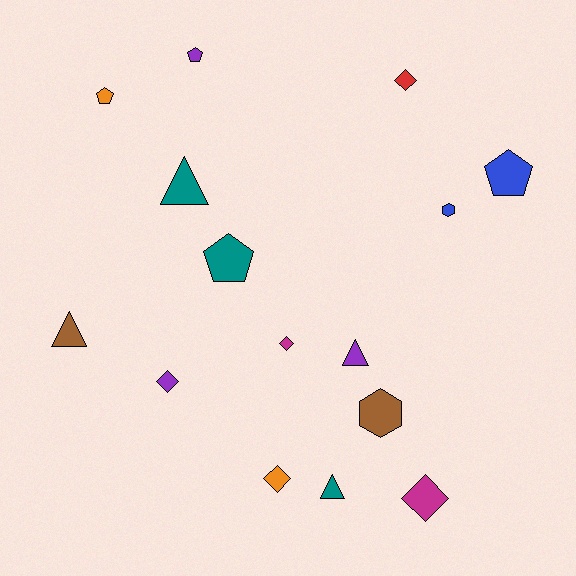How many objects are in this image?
There are 15 objects.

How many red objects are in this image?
There is 1 red object.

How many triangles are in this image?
There are 4 triangles.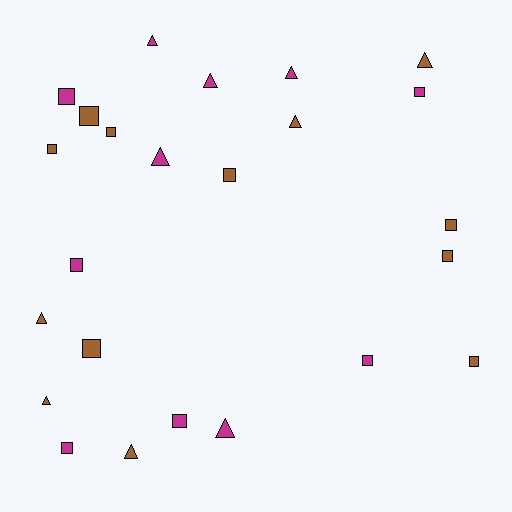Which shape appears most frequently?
Square, with 14 objects.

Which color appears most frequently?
Brown, with 13 objects.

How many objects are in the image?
There are 24 objects.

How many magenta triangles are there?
There are 5 magenta triangles.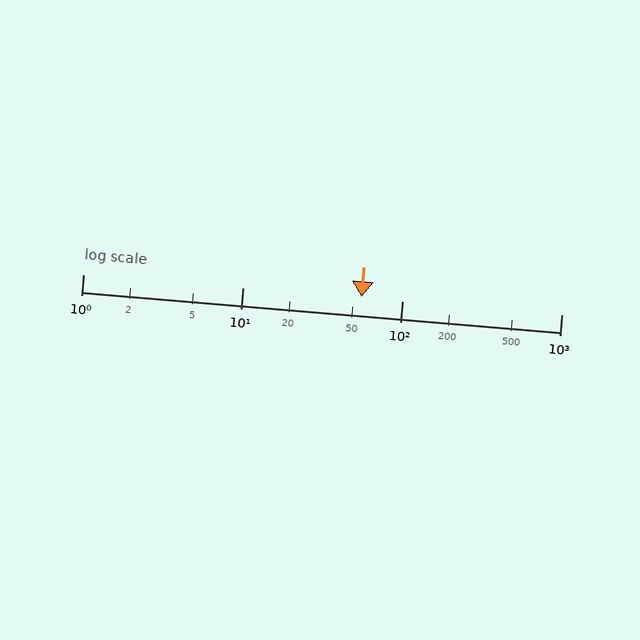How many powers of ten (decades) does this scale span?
The scale spans 3 decades, from 1 to 1000.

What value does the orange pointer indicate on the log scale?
The pointer indicates approximately 56.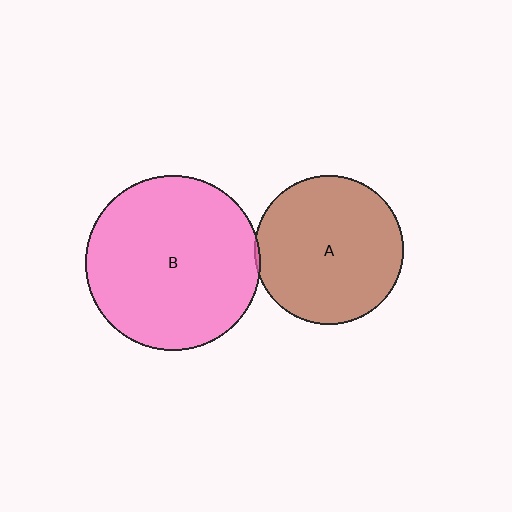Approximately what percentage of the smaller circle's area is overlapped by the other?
Approximately 5%.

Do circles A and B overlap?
Yes.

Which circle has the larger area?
Circle B (pink).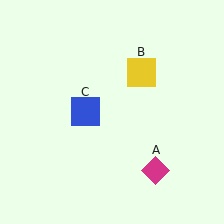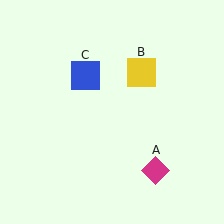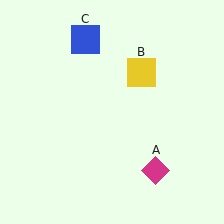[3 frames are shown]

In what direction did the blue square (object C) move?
The blue square (object C) moved up.